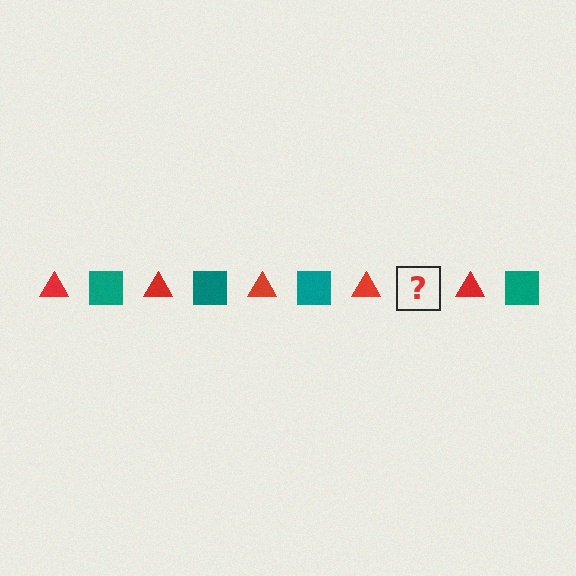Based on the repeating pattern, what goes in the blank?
The blank should be a teal square.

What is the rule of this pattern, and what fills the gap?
The rule is that the pattern alternates between red triangle and teal square. The gap should be filled with a teal square.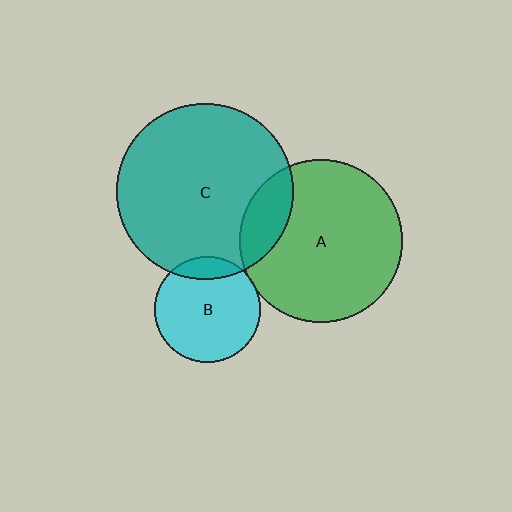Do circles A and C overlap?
Yes.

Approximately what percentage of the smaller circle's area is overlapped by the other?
Approximately 15%.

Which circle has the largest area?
Circle C (teal).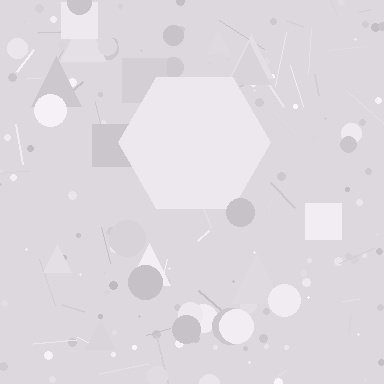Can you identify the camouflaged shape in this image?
The camouflaged shape is a hexagon.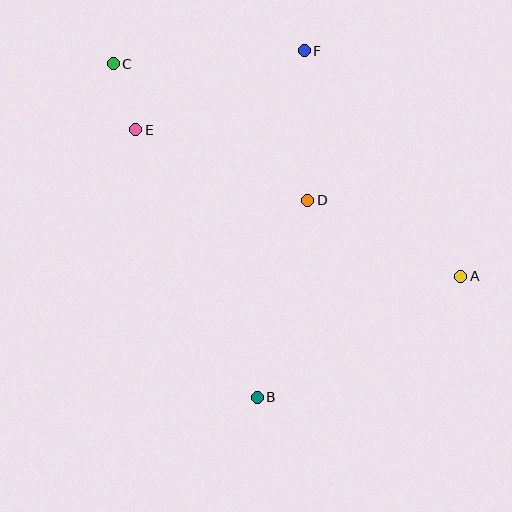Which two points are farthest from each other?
Points A and C are farthest from each other.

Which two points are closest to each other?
Points C and E are closest to each other.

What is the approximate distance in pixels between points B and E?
The distance between B and E is approximately 294 pixels.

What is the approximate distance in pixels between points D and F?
The distance between D and F is approximately 150 pixels.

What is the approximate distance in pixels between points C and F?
The distance between C and F is approximately 192 pixels.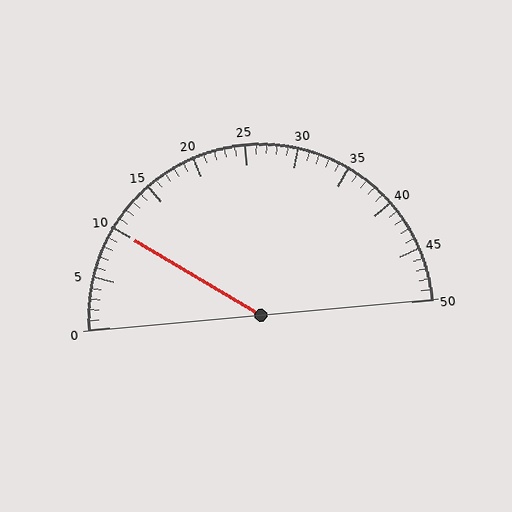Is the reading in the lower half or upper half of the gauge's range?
The reading is in the lower half of the range (0 to 50).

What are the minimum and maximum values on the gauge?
The gauge ranges from 0 to 50.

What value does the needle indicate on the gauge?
The needle indicates approximately 10.